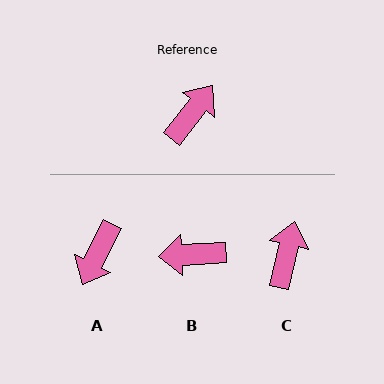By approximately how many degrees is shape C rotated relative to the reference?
Approximately 25 degrees counter-clockwise.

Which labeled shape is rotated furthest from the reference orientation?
A, about 169 degrees away.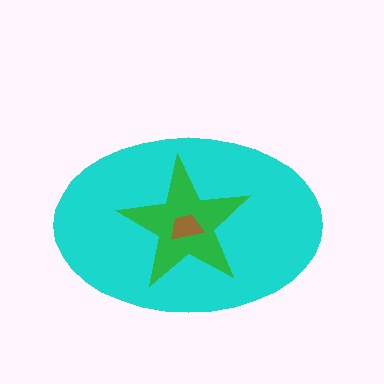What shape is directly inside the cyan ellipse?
The green star.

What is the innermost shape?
The brown trapezoid.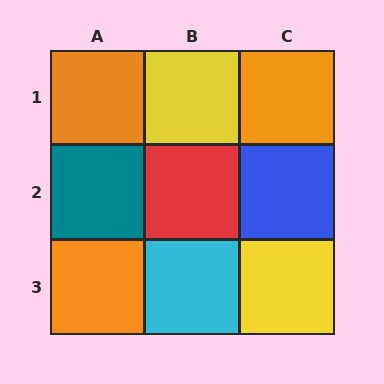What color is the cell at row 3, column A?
Orange.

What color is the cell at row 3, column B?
Cyan.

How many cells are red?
1 cell is red.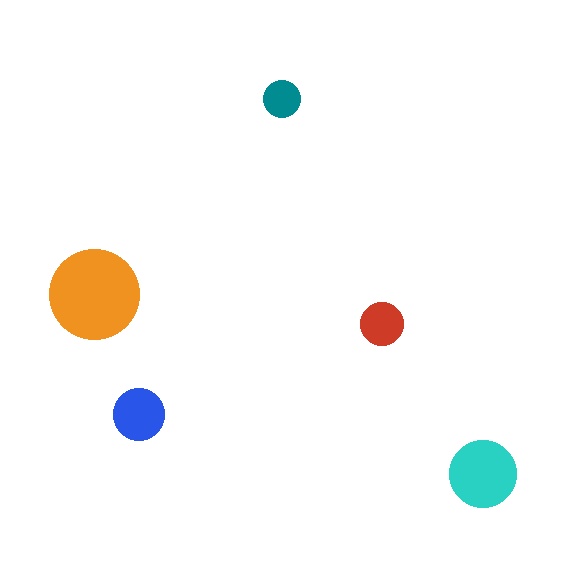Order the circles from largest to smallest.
the orange one, the cyan one, the blue one, the red one, the teal one.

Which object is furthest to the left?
The orange circle is leftmost.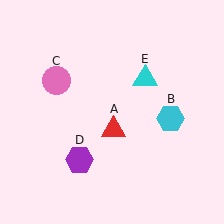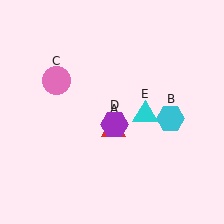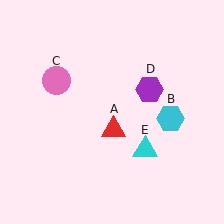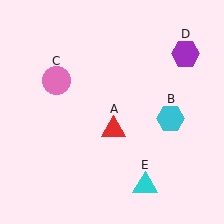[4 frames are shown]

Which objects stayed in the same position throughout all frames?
Red triangle (object A) and cyan hexagon (object B) and pink circle (object C) remained stationary.